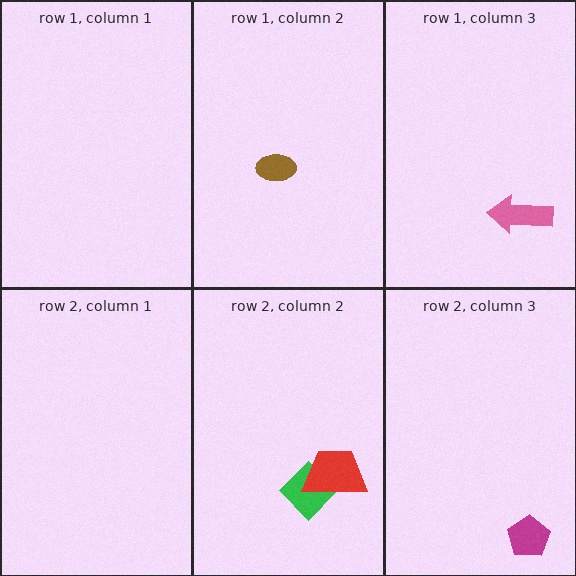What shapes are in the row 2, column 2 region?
The green diamond, the red trapezoid.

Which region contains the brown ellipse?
The row 1, column 2 region.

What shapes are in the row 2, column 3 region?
The magenta pentagon.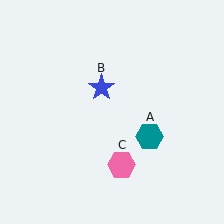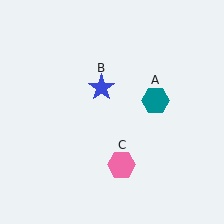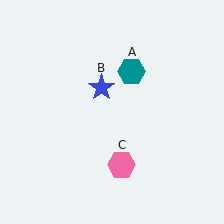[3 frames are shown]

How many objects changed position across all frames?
1 object changed position: teal hexagon (object A).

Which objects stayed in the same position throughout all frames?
Blue star (object B) and pink hexagon (object C) remained stationary.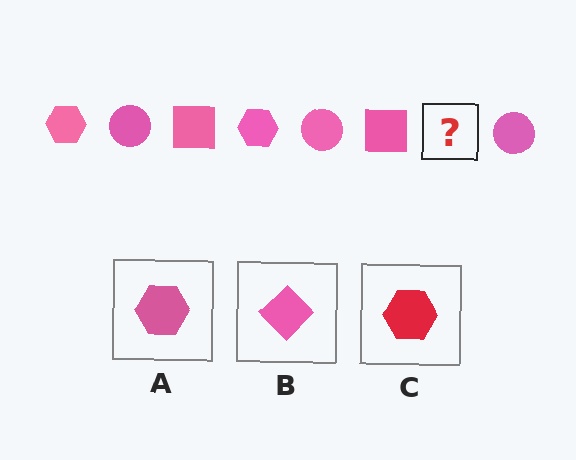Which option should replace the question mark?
Option A.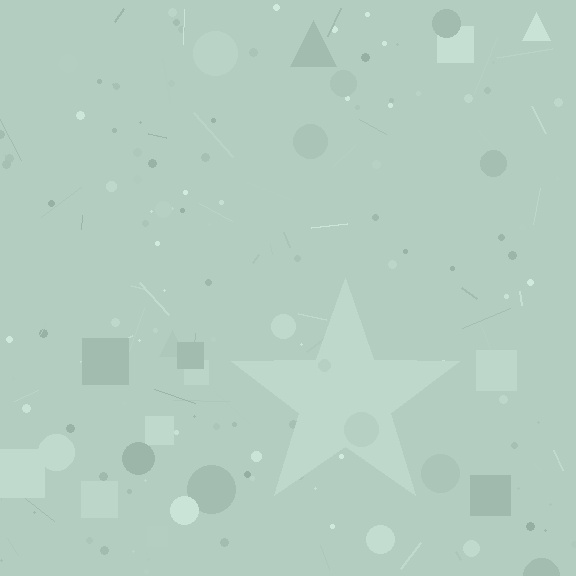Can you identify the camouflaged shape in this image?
The camouflaged shape is a star.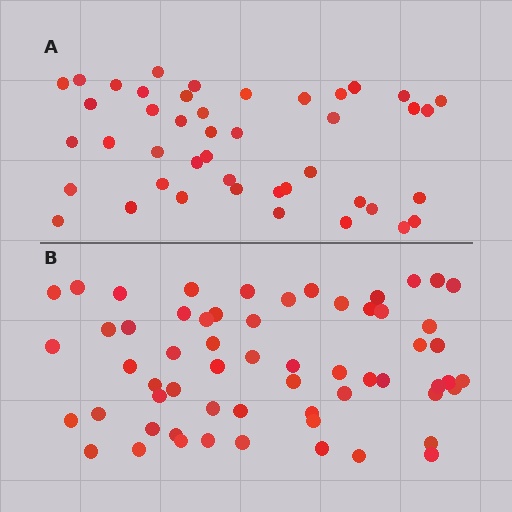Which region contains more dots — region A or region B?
Region B (the bottom region) has more dots.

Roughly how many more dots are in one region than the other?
Region B has approximately 15 more dots than region A.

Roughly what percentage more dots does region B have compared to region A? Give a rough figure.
About 35% more.